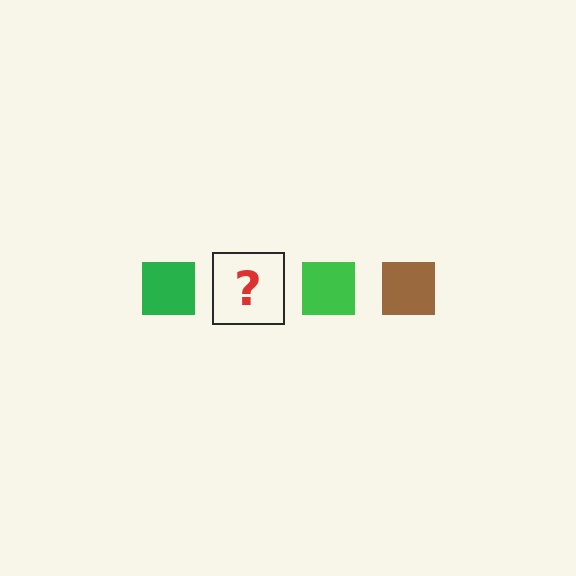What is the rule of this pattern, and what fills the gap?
The rule is that the pattern cycles through green, brown squares. The gap should be filled with a brown square.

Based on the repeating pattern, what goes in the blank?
The blank should be a brown square.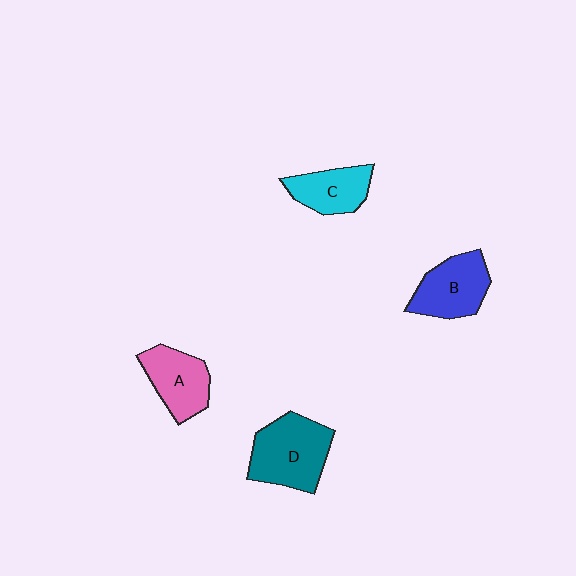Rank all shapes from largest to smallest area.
From largest to smallest: D (teal), B (blue), A (pink), C (cyan).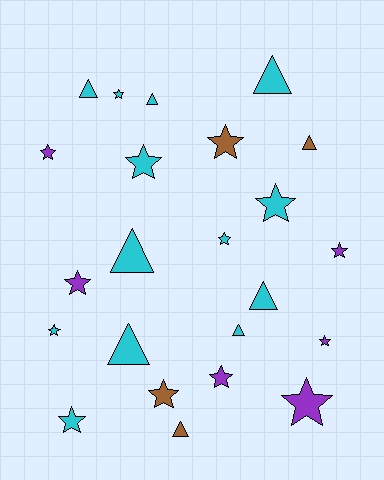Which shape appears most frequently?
Star, with 14 objects.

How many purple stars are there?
There are 6 purple stars.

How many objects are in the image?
There are 23 objects.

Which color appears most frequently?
Cyan, with 13 objects.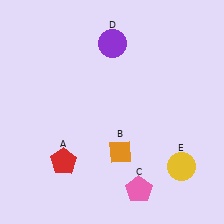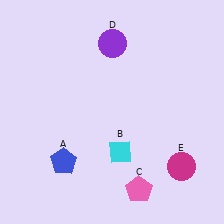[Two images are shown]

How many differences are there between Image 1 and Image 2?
There are 3 differences between the two images.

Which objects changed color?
A changed from red to blue. B changed from orange to cyan. E changed from yellow to magenta.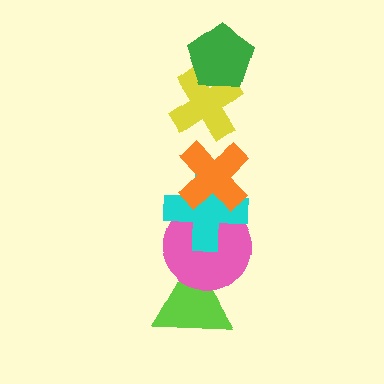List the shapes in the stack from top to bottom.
From top to bottom: the green pentagon, the yellow cross, the orange cross, the cyan cross, the pink circle, the lime triangle.